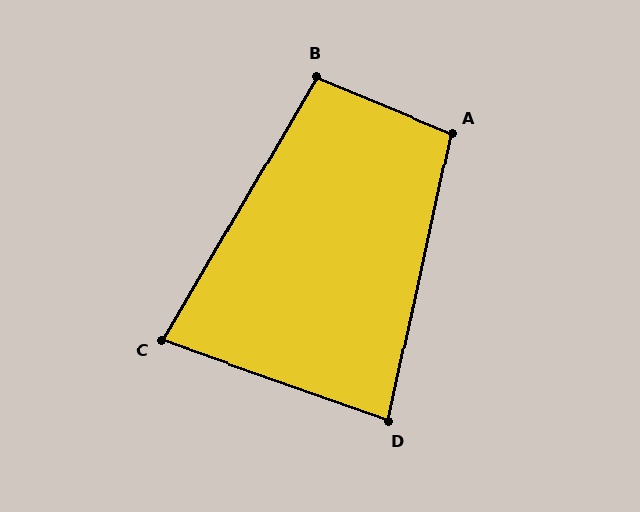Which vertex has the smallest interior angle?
C, at approximately 79 degrees.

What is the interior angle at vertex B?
Approximately 97 degrees (obtuse).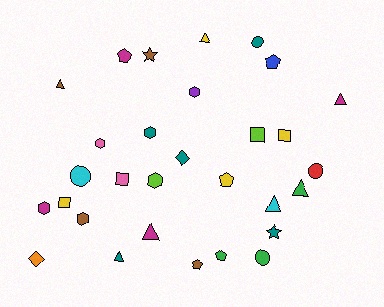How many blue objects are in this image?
There is 1 blue object.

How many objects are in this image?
There are 30 objects.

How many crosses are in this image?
There are no crosses.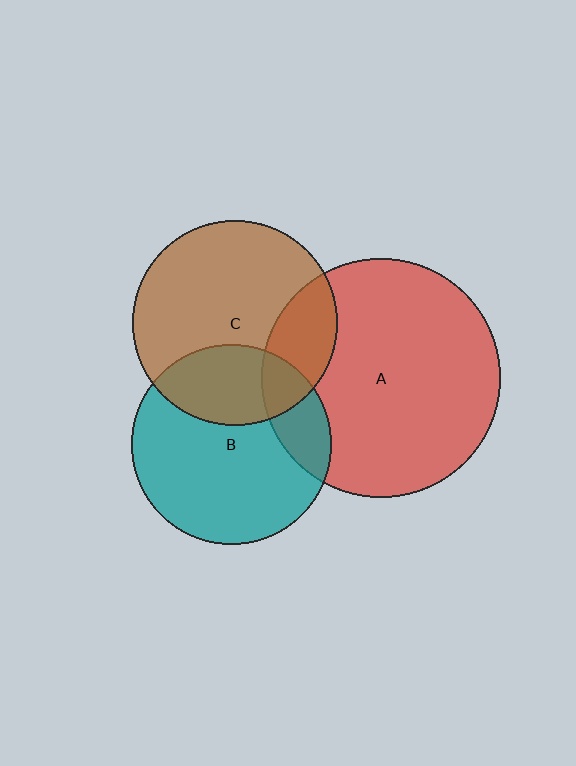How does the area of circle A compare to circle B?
Approximately 1.4 times.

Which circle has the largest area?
Circle A (red).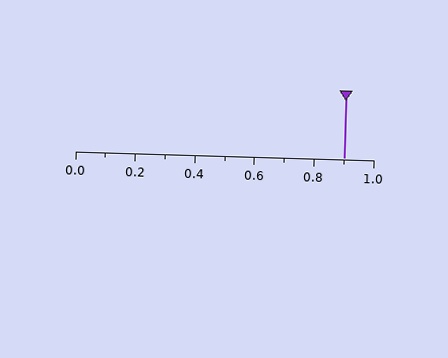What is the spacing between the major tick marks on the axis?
The major ticks are spaced 0.2 apart.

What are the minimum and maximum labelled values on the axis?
The axis runs from 0.0 to 1.0.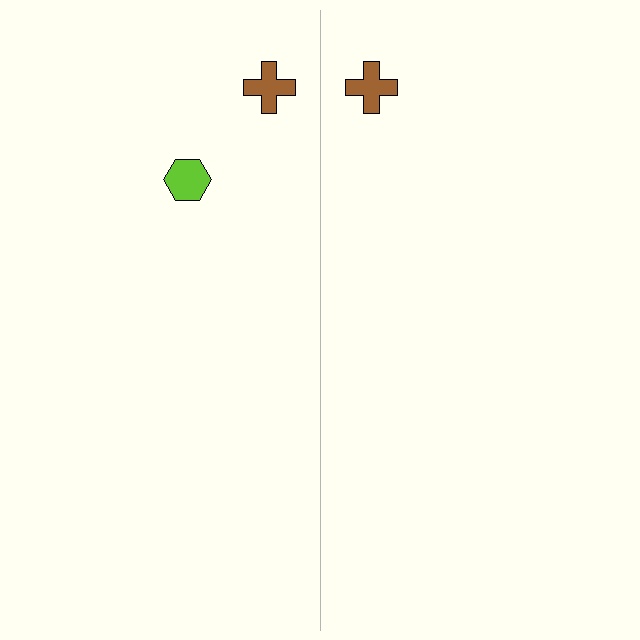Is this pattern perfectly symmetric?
No, the pattern is not perfectly symmetric. A lime hexagon is missing from the right side.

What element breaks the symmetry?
A lime hexagon is missing from the right side.